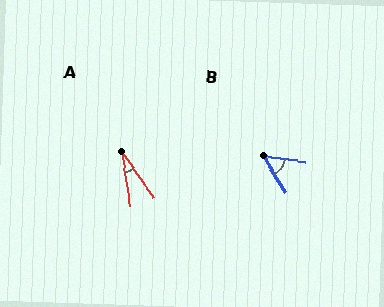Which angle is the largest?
B, at approximately 50 degrees.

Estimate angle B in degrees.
Approximately 50 degrees.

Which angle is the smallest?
A, at approximately 25 degrees.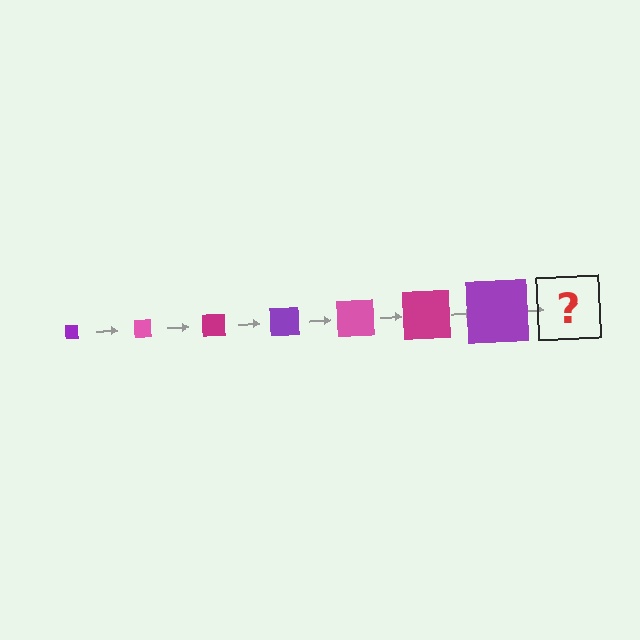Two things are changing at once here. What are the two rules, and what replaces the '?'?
The two rules are that the square grows larger each step and the color cycles through purple, pink, and magenta. The '?' should be a pink square, larger than the previous one.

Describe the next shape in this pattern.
It should be a pink square, larger than the previous one.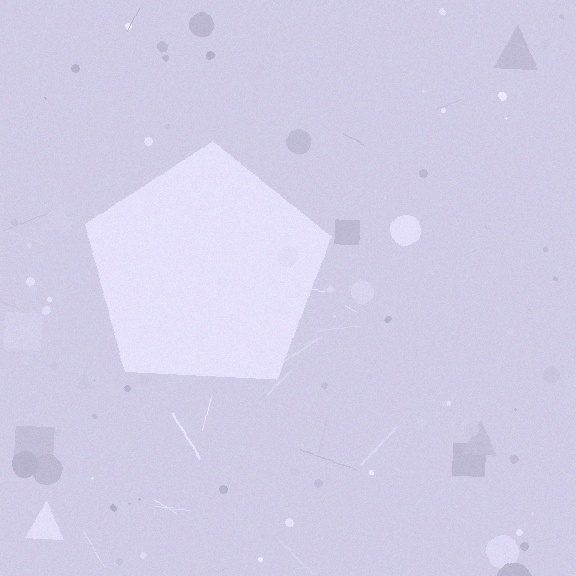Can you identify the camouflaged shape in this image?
The camouflaged shape is a pentagon.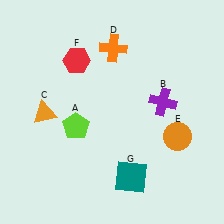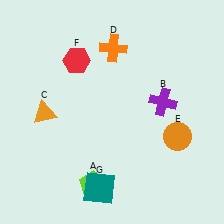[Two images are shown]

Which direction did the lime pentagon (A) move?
The lime pentagon (A) moved down.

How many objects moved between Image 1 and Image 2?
2 objects moved between the two images.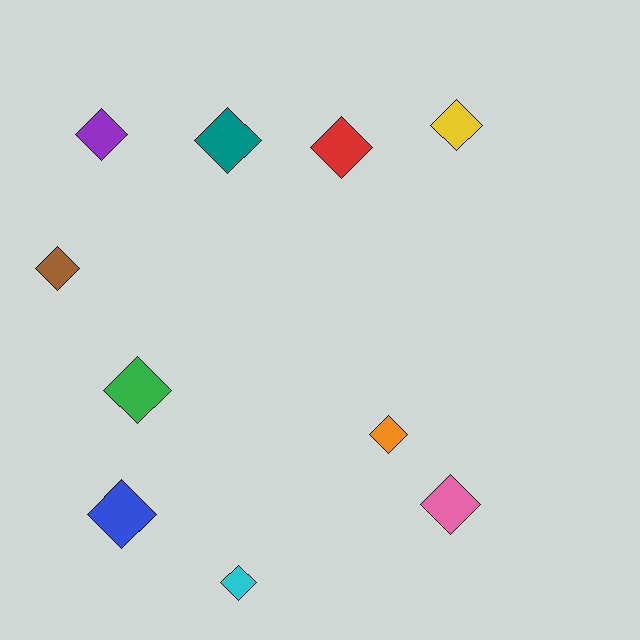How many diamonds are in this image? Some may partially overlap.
There are 10 diamonds.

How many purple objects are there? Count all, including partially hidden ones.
There is 1 purple object.